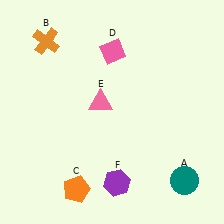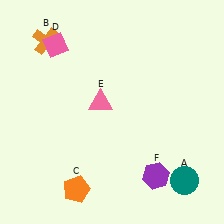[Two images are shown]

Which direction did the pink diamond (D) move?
The pink diamond (D) moved left.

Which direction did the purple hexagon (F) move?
The purple hexagon (F) moved right.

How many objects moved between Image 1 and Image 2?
2 objects moved between the two images.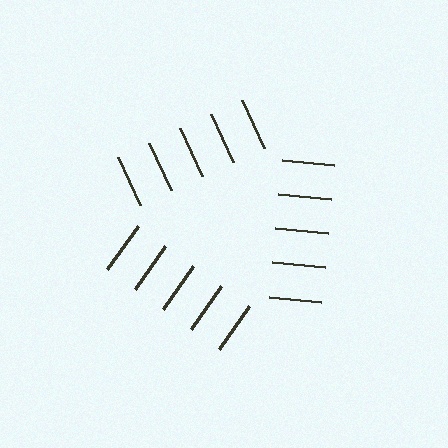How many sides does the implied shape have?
3 sides — the line-ends trace a triangle.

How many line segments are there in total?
15 — 5 along each of the 3 edges.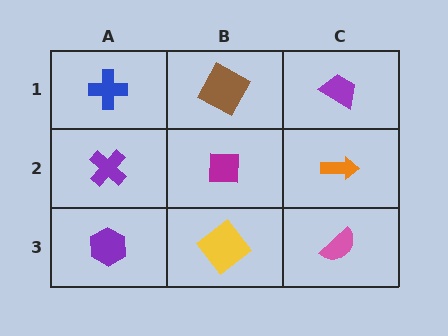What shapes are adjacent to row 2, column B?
A brown square (row 1, column B), a yellow diamond (row 3, column B), a purple cross (row 2, column A), an orange arrow (row 2, column C).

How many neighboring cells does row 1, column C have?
2.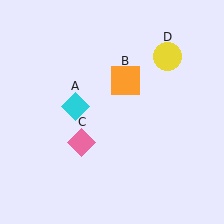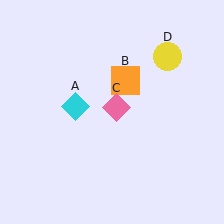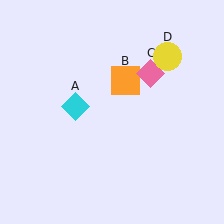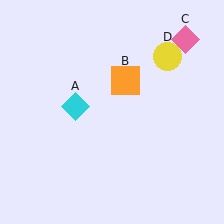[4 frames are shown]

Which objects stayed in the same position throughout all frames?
Cyan diamond (object A) and orange square (object B) and yellow circle (object D) remained stationary.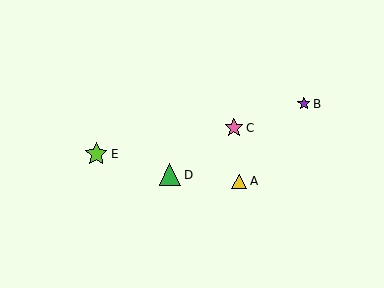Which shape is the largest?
The lime star (labeled E) is the largest.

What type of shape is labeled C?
Shape C is a pink star.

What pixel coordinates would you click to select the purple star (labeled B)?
Click at (304, 104) to select the purple star B.